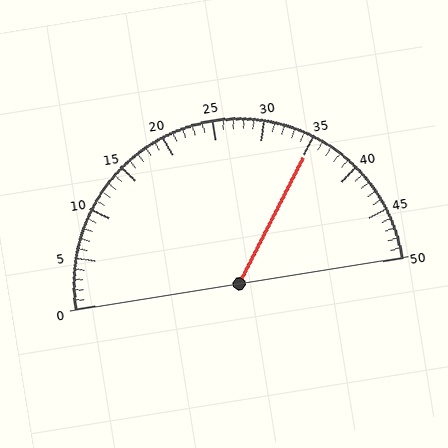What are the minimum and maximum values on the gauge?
The gauge ranges from 0 to 50.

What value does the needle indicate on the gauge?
The needle indicates approximately 35.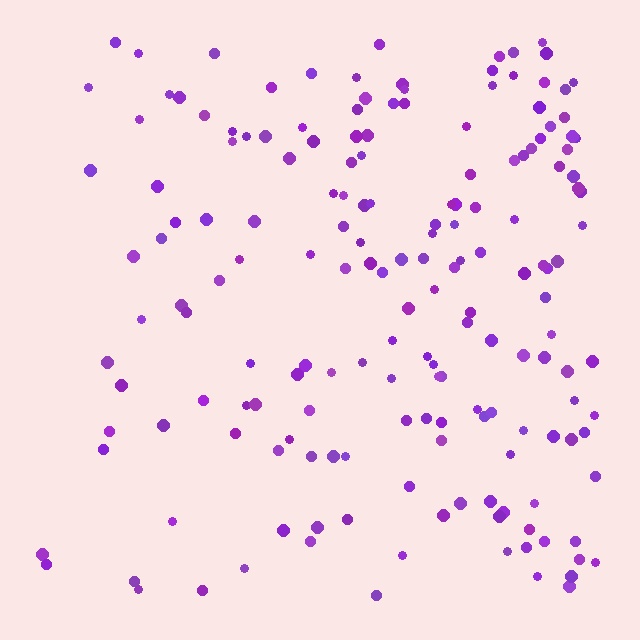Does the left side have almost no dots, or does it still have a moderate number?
Still a moderate number, just noticeably fewer than the right.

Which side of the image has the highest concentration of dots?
The right.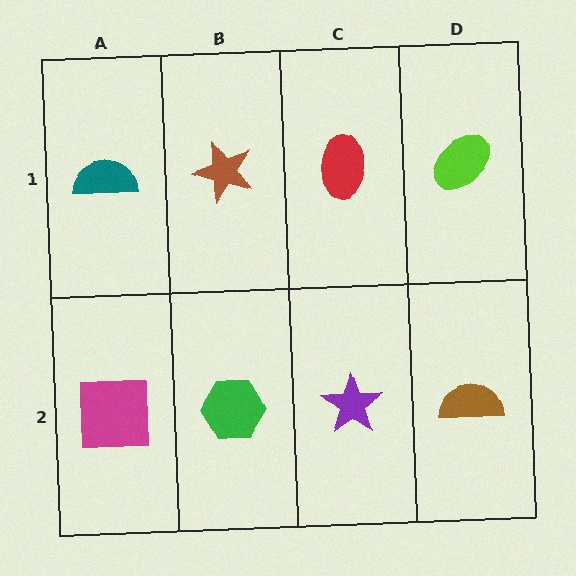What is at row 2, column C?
A purple star.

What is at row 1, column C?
A red ellipse.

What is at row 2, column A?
A magenta square.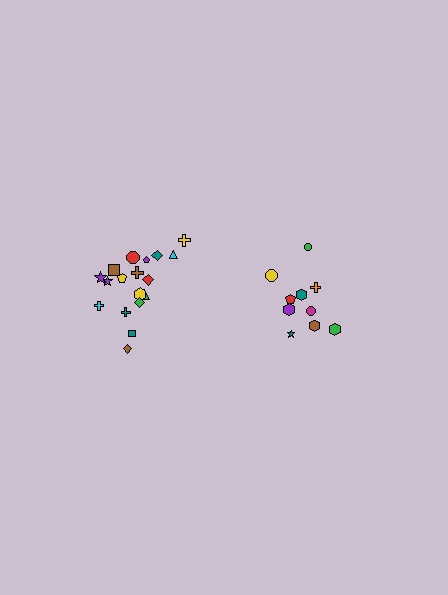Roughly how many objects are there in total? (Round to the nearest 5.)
Roughly 30 objects in total.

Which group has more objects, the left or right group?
The left group.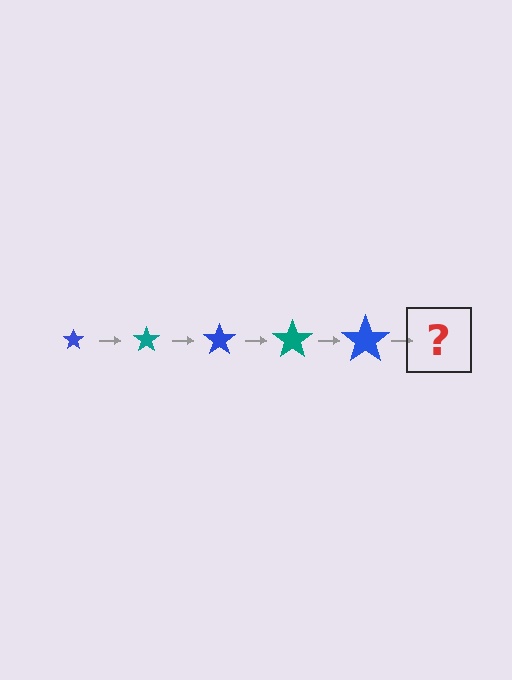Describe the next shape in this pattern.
It should be a teal star, larger than the previous one.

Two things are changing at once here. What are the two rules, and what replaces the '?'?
The two rules are that the star grows larger each step and the color cycles through blue and teal. The '?' should be a teal star, larger than the previous one.